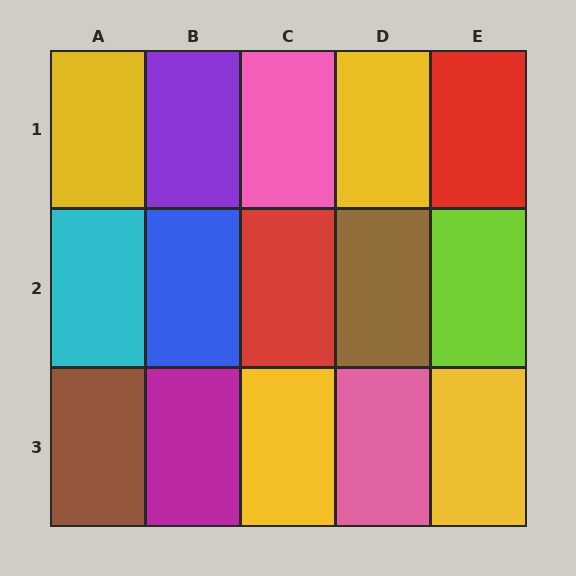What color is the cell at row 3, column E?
Yellow.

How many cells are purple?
1 cell is purple.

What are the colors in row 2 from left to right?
Cyan, blue, red, brown, lime.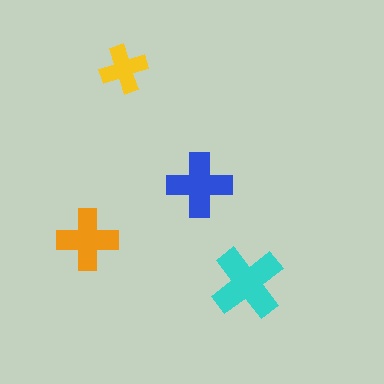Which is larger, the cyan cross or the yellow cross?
The cyan one.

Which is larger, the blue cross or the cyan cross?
The cyan one.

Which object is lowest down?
The cyan cross is bottommost.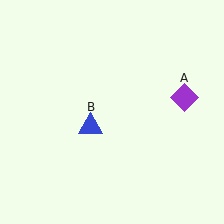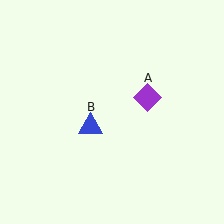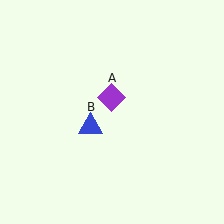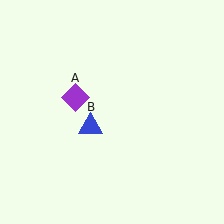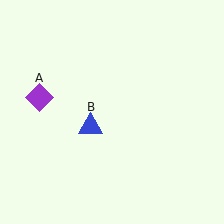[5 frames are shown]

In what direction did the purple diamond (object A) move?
The purple diamond (object A) moved left.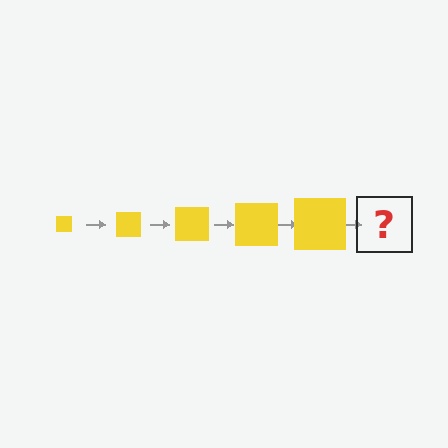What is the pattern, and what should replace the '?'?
The pattern is that the square gets progressively larger each step. The '?' should be a yellow square, larger than the previous one.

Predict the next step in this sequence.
The next step is a yellow square, larger than the previous one.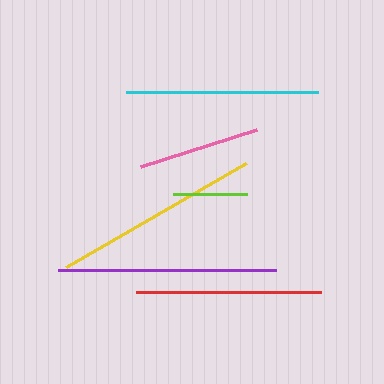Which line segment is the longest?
The purple line is the longest at approximately 218 pixels.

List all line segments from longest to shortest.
From longest to shortest: purple, yellow, cyan, red, pink, lime.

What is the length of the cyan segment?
The cyan segment is approximately 192 pixels long.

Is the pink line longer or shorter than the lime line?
The pink line is longer than the lime line.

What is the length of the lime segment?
The lime segment is approximately 74 pixels long.